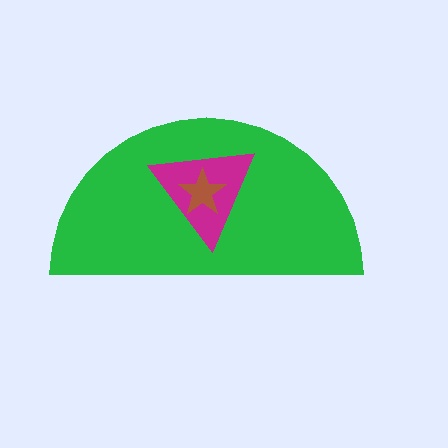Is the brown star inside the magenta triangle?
Yes.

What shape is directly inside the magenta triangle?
The brown star.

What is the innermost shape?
The brown star.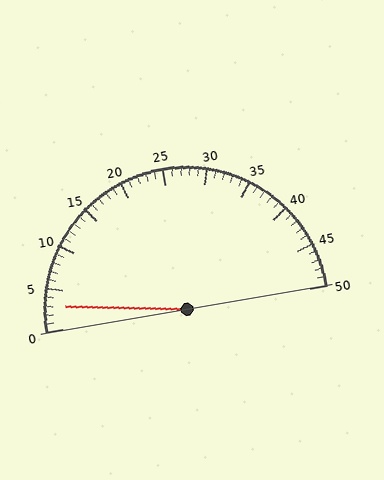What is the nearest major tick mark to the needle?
The nearest major tick mark is 5.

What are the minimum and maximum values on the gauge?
The gauge ranges from 0 to 50.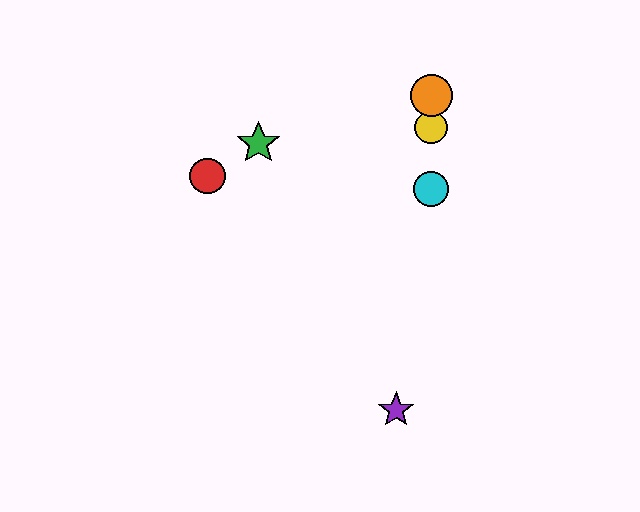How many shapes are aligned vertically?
4 shapes (the blue star, the yellow circle, the orange circle, the cyan circle) are aligned vertically.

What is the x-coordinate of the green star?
The green star is at x≈258.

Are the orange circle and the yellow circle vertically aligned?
Yes, both are at x≈431.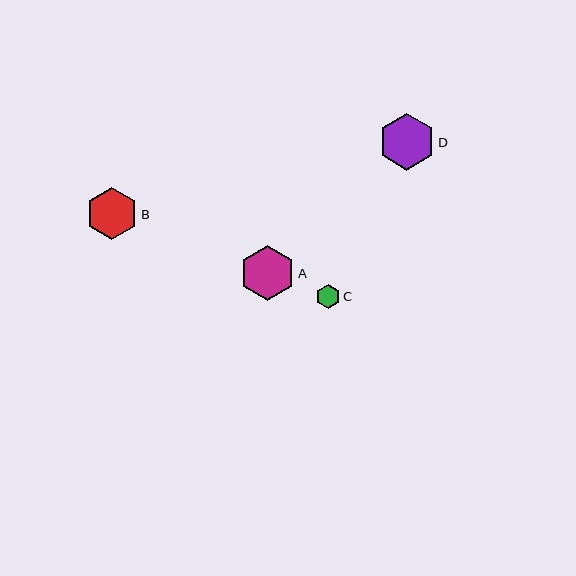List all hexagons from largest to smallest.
From largest to smallest: D, A, B, C.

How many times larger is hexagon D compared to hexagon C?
Hexagon D is approximately 2.3 times the size of hexagon C.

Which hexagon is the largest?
Hexagon D is the largest with a size of approximately 56 pixels.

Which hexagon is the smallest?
Hexagon C is the smallest with a size of approximately 24 pixels.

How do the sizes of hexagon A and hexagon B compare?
Hexagon A and hexagon B are approximately the same size.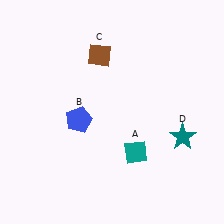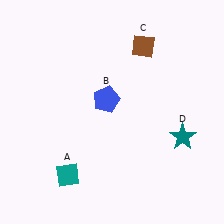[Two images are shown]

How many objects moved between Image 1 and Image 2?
3 objects moved between the two images.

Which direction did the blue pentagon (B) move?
The blue pentagon (B) moved right.